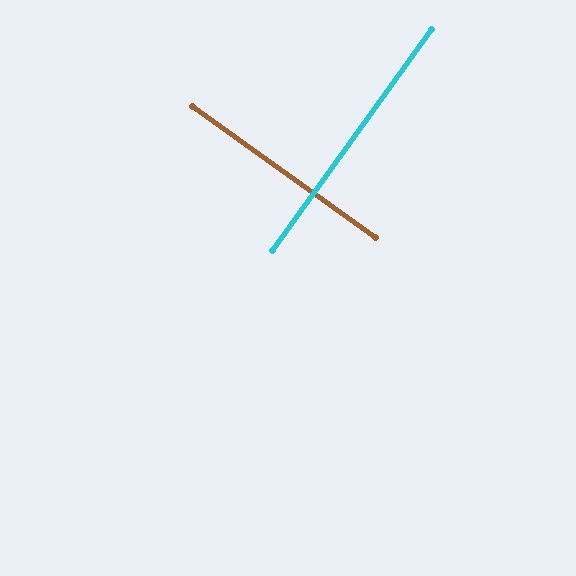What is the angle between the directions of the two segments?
Approximately 90 degrees.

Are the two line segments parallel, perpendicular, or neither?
Perpendicular — they meet at approximately 90°.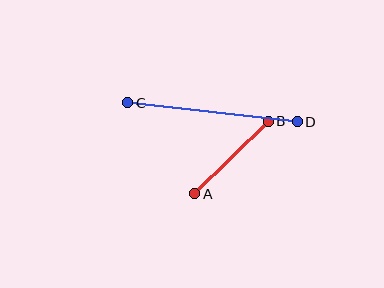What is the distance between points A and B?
The distance is approximately 103 pixels.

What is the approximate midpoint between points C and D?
The midpoint is at approximately (212, 112) pixels.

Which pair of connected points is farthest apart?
Points C and D are farthest apart.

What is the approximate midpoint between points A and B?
The midpoint is at approximately (231, 157) pixels.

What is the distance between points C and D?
The distance is approximately 171 pixels.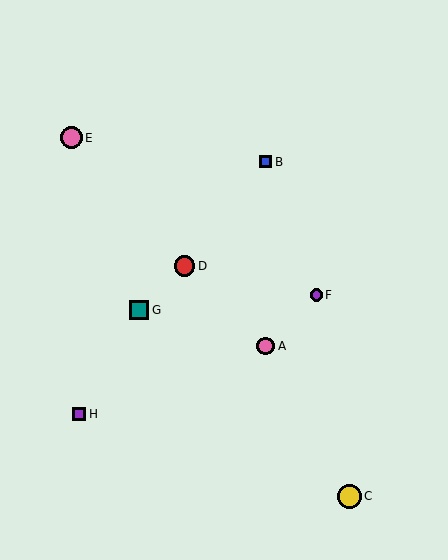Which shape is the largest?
The yellow circle (labeled C) is the largest.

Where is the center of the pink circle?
The center of the pink circle is at (266, 346).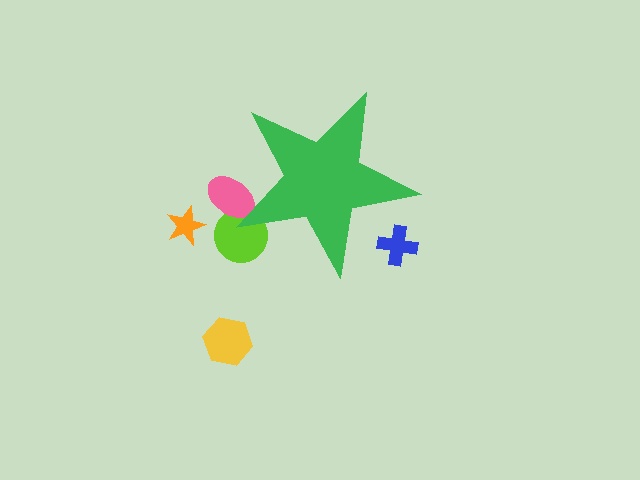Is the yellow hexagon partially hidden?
No, the yellow hexagon is fully visible.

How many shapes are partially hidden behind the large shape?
3 shapes are partially hidden.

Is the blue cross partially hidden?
Yes, the blue cross is partially hidden behind the green star.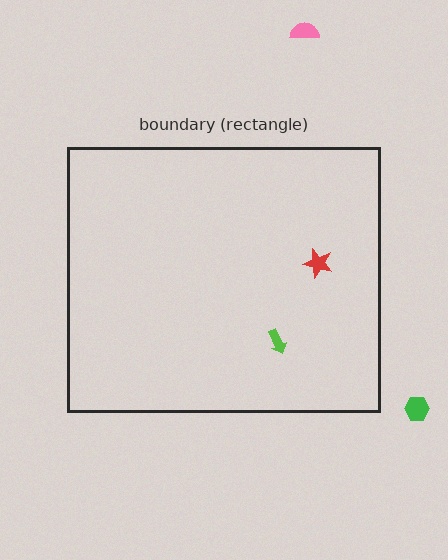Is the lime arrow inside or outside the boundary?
Inside.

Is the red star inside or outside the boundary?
Inside.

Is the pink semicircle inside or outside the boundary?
Outside.